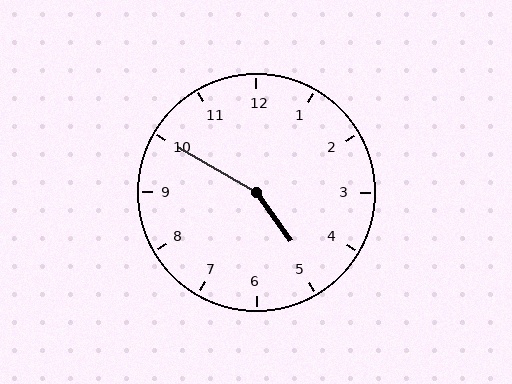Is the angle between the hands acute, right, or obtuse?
It is obtuse.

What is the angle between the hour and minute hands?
Approximately 155 degrees.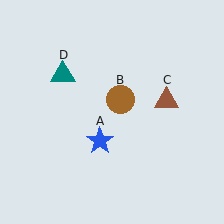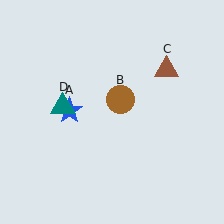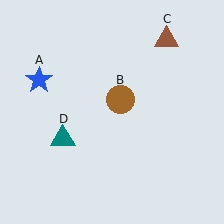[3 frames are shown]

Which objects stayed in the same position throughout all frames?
Brown circle (object B) remained stationary.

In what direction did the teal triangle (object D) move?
The teal triangle (object D) moved down.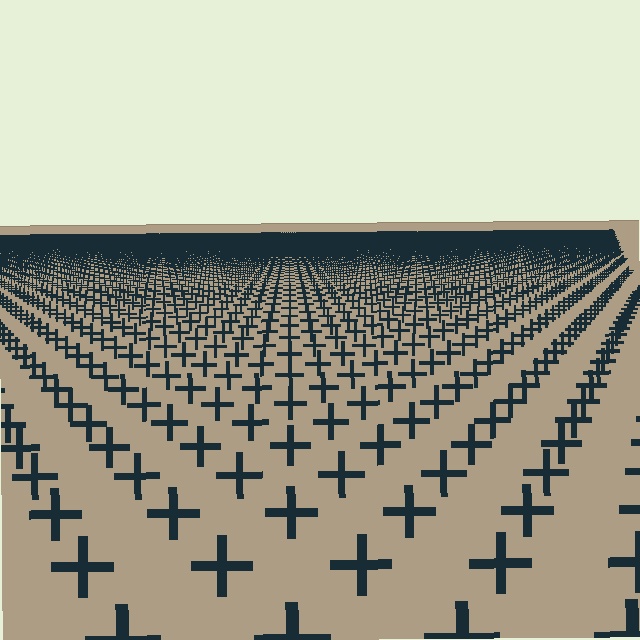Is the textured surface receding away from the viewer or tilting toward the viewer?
The surface is receding away from the viewer. Texture elements get smaller and denser toward the top.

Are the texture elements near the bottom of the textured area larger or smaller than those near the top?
Larger. Near the bottom, elements are closer to the viewer and appear at a bigger on-screen size.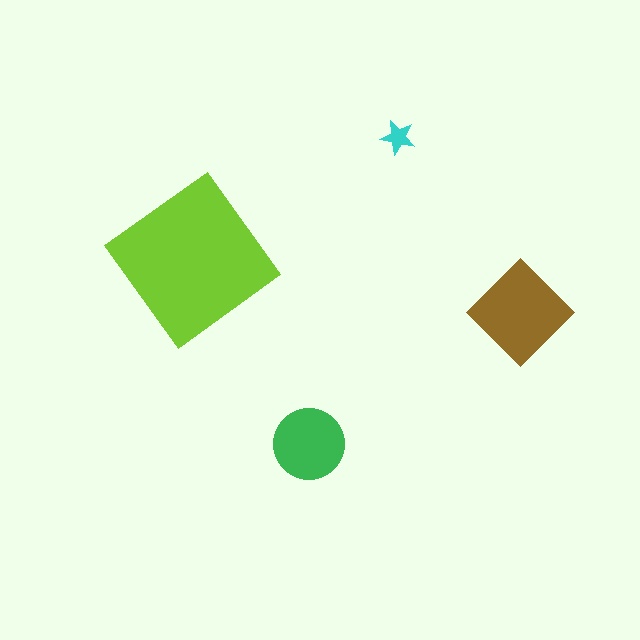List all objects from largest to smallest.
The lime diamond, the brown diamond, the green circle, the cyan star.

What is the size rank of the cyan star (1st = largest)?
4th.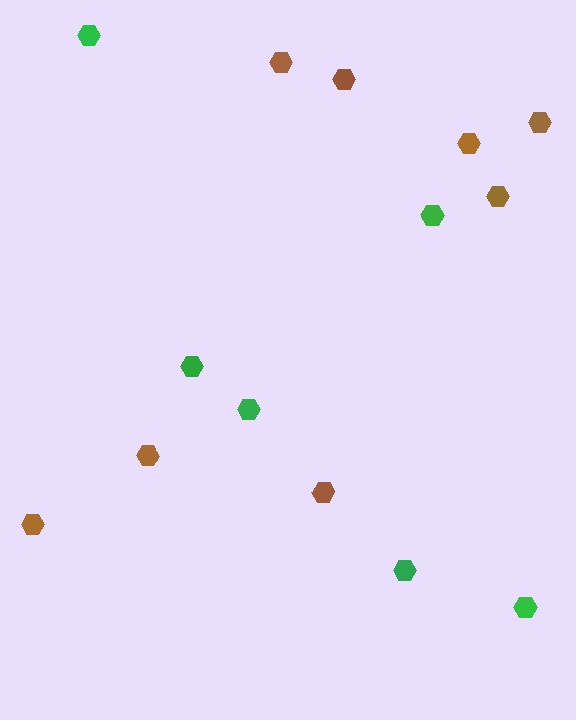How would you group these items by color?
There are 2 groups: one group of brown hexagons (8) and one group of green hexagons (6).